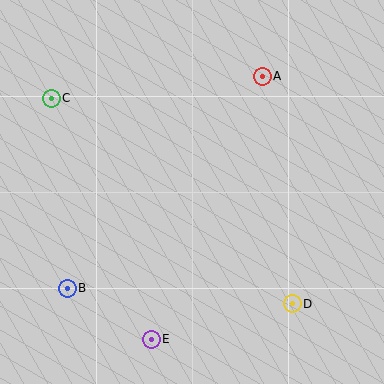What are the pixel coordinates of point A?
Point A is at (262, 76).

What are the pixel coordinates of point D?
Point D is at (292, 304).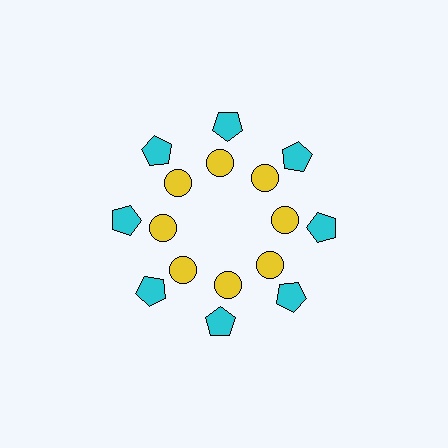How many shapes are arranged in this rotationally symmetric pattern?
There are 16 shapes, arranged in 8 groups of 2.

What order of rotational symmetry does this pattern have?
This pattern has 8-fold rotational symmetry.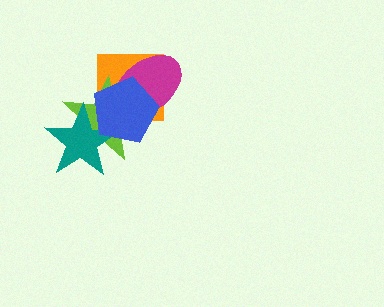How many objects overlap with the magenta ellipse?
3 objects overlap with the magenta ellipse.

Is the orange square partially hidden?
Yes, it is partially covered by another shape.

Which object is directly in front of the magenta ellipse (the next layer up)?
The lime star is directly in front of the magenta ellipse.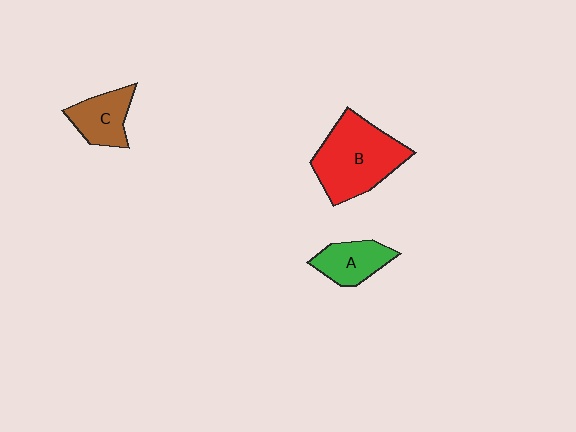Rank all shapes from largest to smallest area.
From largest to smallest: B (red), C (brown), A (green).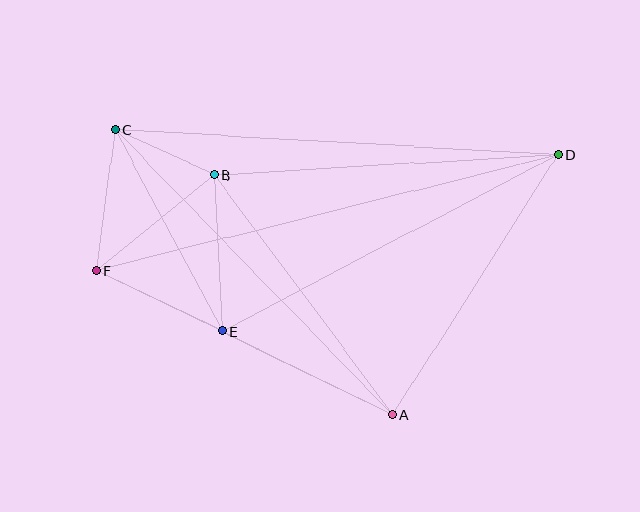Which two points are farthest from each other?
Points D and F are farthest from each other.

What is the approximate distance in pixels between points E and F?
The distance between E and F is approximately 140 pixels.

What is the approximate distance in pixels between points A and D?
The distance between A and D is approximately 309 pixels.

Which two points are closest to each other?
Points B and C are closest to each other.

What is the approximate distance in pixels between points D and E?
The distance between D and E is approximately 379 pixels.